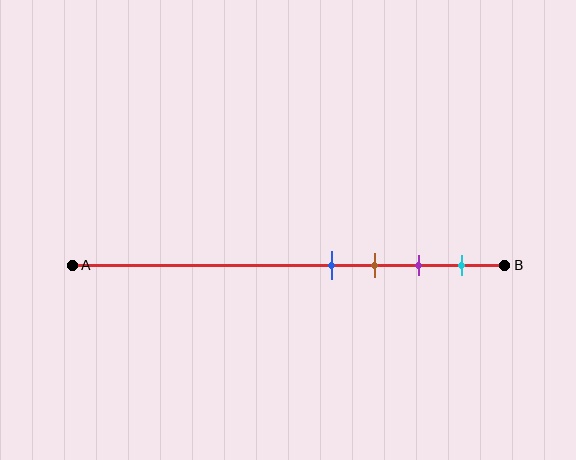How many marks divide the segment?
There are 4 marks dividing the segment.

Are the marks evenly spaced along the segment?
Yes, the marks are approximately evenly spaced.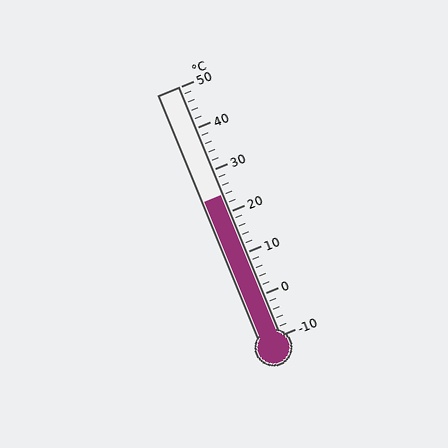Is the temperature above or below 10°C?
The temperature is above 10°C.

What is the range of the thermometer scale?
The thermometer scale ranges from -10°C to 50°C.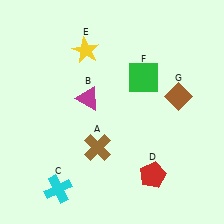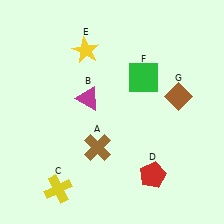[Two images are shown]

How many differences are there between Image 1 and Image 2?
There is 1 difference between the two images.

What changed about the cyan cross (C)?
In Image 1, C is cyan. In Image 2, it changed to yellow.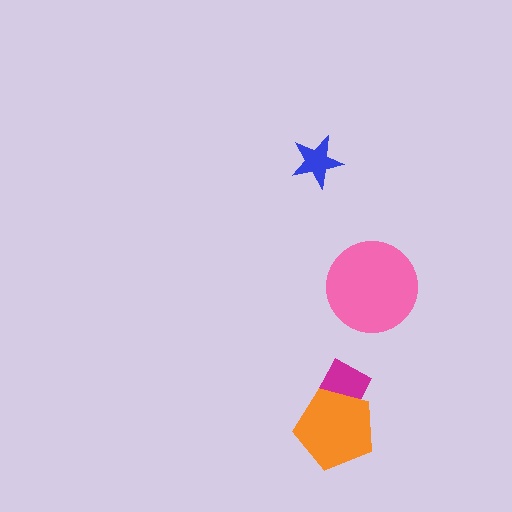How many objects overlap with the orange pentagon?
1 object overlaps with the orange pentagon.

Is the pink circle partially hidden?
No, no other shape covers it.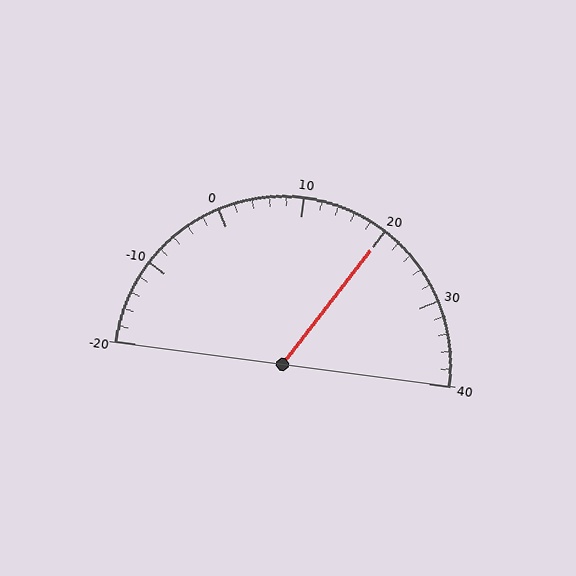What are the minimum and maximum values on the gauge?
The gauge ranges from -20 to 40.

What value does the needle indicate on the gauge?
The needle indicates approximately 20.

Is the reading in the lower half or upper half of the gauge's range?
The reading is in the upper half of the range (-20 to 40).